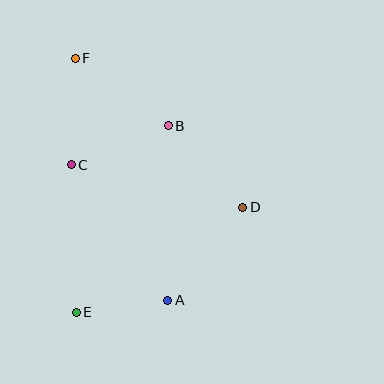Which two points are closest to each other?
Points A and E are closest to each other.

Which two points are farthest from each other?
Points A and F are farthest from each other.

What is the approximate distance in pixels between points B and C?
The distance between B and C is approximately 105 pixels.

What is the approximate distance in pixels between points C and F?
The distance between C and F is approximately 106 pixels.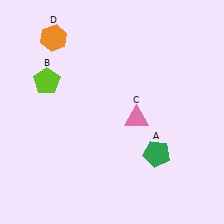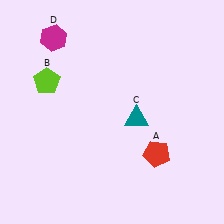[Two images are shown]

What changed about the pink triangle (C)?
In Image 1, C is pink. In Image 2, it changed to teal.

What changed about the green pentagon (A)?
In Image 1, A is green. In Image 2, it changed to red.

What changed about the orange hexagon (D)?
In Image 1, D is orange. In Image 2, it changed to magenta.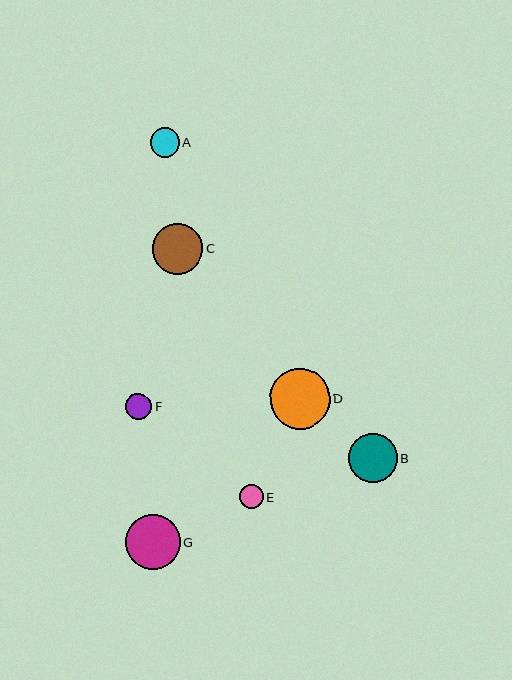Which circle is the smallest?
Circle E is the smallest with a size of approximately 24 pixels.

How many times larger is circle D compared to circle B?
Circle D is approximately 1.2 times the size of circle B.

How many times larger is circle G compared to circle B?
Circle G is approximately 1.1 times the size of circle B.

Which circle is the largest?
Circle D is the largest with a size of approximately 60 pixels.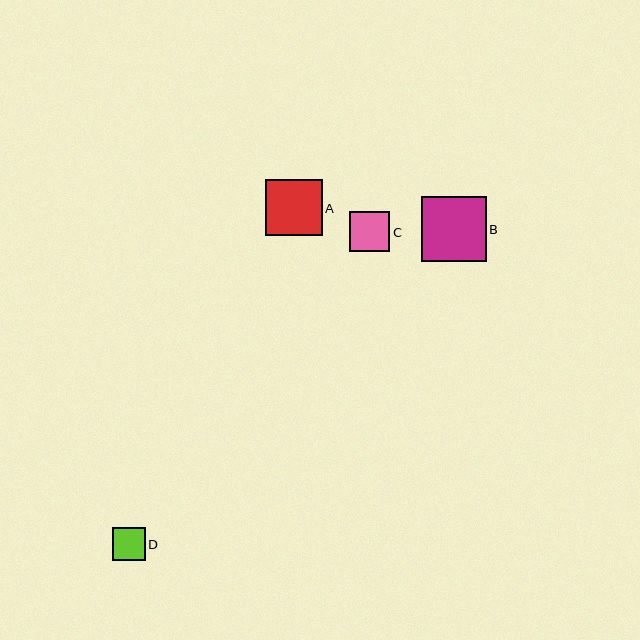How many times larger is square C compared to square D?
Square C is approximately 1.2 times the size of square D.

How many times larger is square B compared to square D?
Square B is approximately 2.0 times the size of square D.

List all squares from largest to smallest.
From largest to smallest: B, A, C, D.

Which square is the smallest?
Square D is the smallest with a size of approximately 33 pixels.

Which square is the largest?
Square B is the largest with a size of approximately 65 pixels.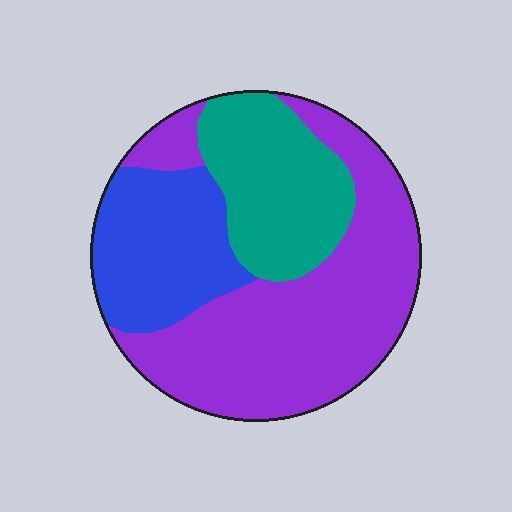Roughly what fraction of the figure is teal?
Teal takes up about one quarter (1/4) of the figure.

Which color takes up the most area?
Purple, at roughly 50%.